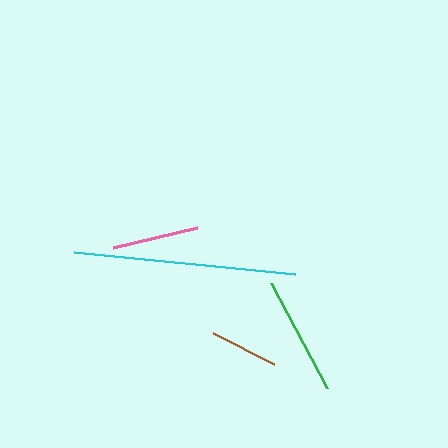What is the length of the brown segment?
The brown segment is approximately 68 pixels long.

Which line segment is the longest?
The cyan line is the longest at approximately 222 pixels.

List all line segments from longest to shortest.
From longest to shortest: cyan, green, pink, brown.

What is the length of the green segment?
The green segment is approximately 119 pixels long.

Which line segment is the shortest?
The brown line is the shortest at approximately 68 pixels.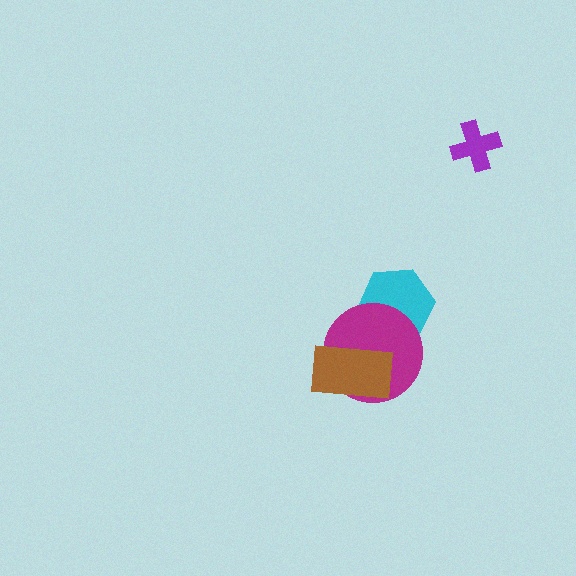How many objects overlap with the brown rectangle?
1 object overlaps with the brown rectangle.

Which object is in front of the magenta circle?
The brown rectangle is in front of the magenta circle.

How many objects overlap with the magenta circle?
2 objects overlap with the magenta circle.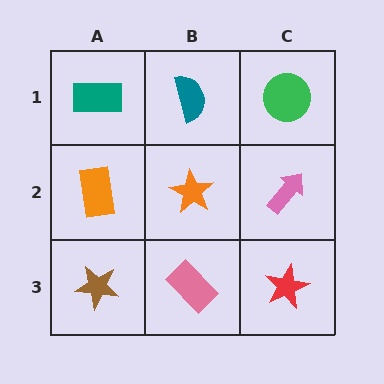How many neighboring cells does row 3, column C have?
2.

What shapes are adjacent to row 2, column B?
A teal semicircle (row 1, column B), a pink rectangle (row 3, column B), an orange rectangle (row 2, column A), a pink arrow (row 2, column C).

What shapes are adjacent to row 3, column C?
A pink arrow (row 2, column C), a pink rectangle (row 3, column B).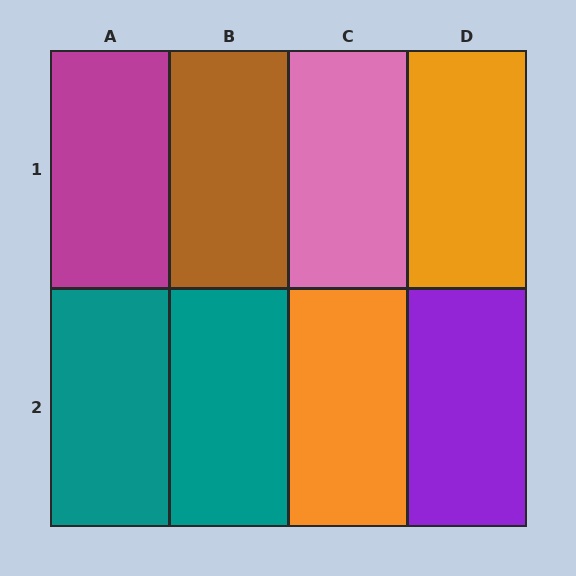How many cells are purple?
1 cell is purple.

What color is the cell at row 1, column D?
Orange.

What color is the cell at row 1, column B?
Brown.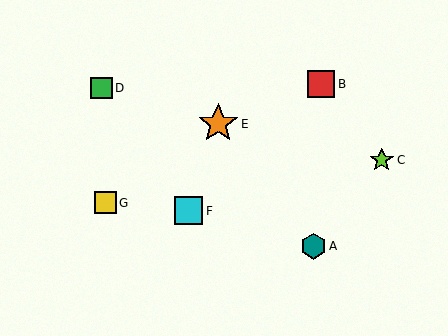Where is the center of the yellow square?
The center of the yellow square is at (105, 203).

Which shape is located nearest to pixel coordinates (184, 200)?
The cyan square (labeled F) at (189, 211) is nearest to that location.